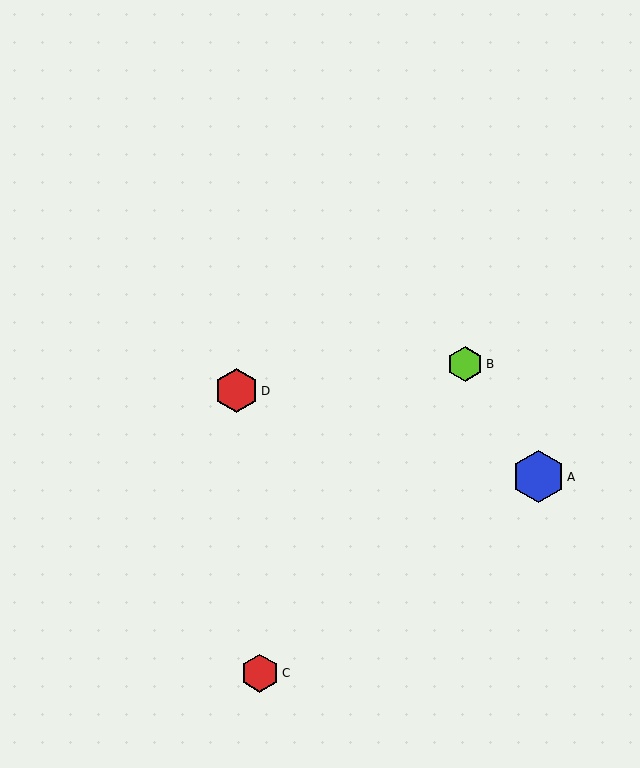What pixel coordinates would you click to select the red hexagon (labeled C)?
Click at (260, 673) to select the red hexagon C.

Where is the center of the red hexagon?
The center of the red hexagon is at (236, 391).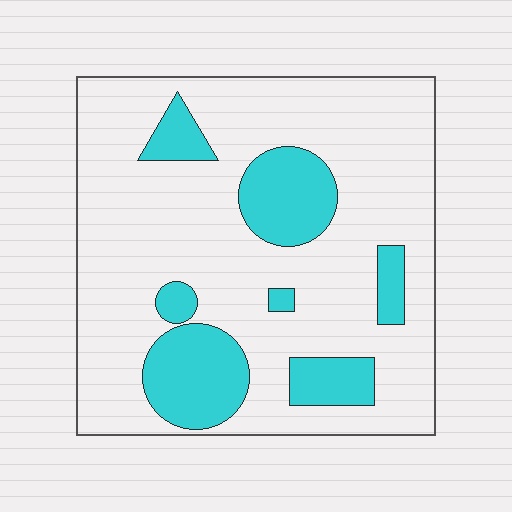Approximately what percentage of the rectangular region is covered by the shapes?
Approximately 20%.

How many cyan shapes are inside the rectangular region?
7.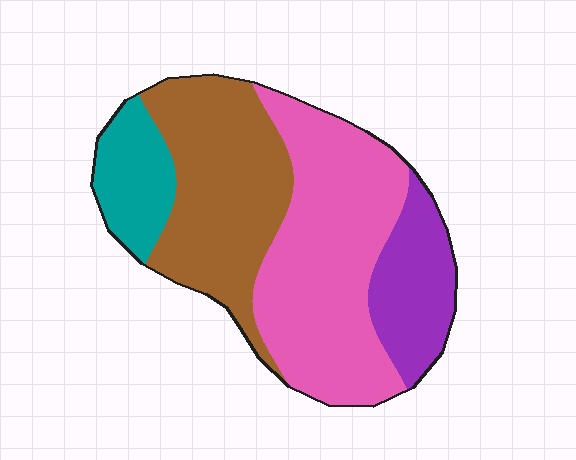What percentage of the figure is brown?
Brown covers 32% of the figure.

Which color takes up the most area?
Pink, at roughly 40%.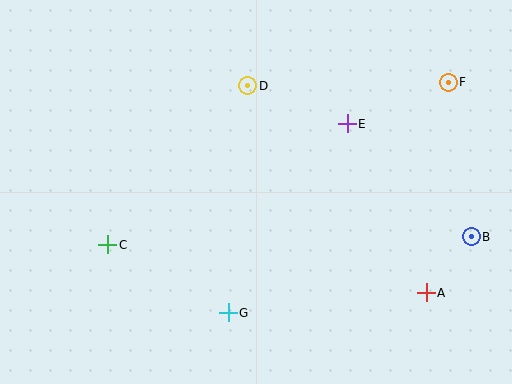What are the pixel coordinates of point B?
Point B is at (471, 237).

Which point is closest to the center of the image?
Point D at (248, 86) is closest to the center.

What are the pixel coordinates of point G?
Point G is at (228, 313).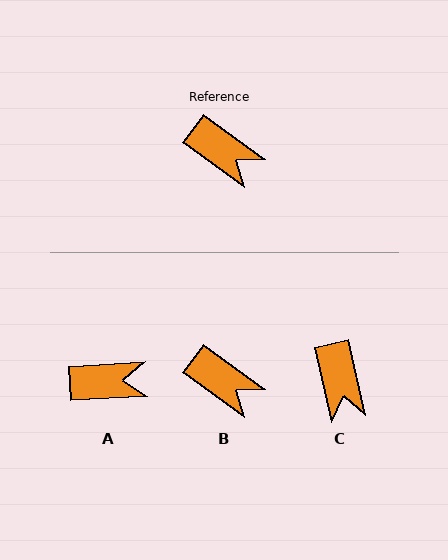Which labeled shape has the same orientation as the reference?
B.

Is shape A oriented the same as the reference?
No, it is off by about 40 degrees.